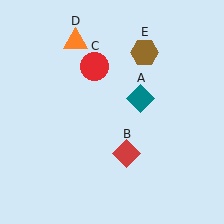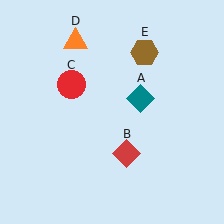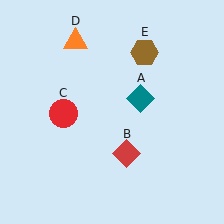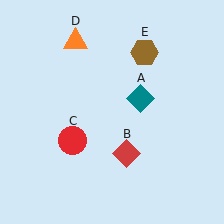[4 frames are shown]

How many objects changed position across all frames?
1 object changed position: red circle (object C).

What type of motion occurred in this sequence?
The red circle (object C) rotated counterclockwise around the center of the scene.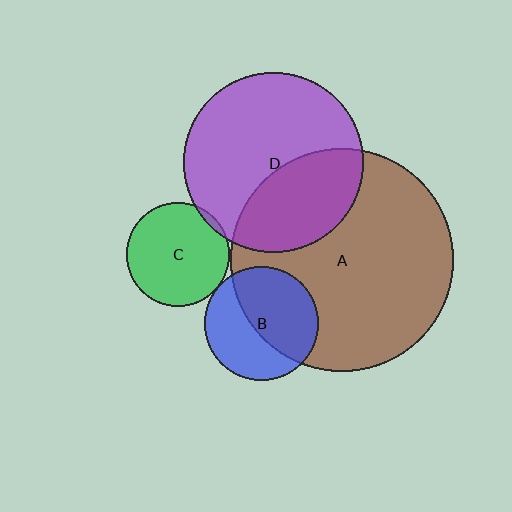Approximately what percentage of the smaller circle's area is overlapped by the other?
Approximately 5%.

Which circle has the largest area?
Circle A (brown).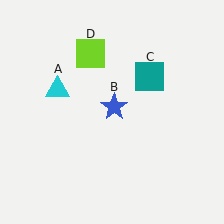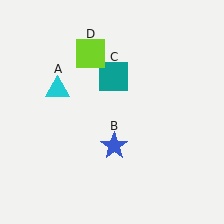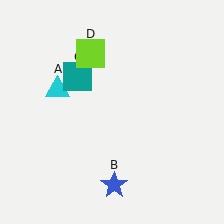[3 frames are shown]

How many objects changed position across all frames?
2 objects changed position: blue star (object B), teal square (object C).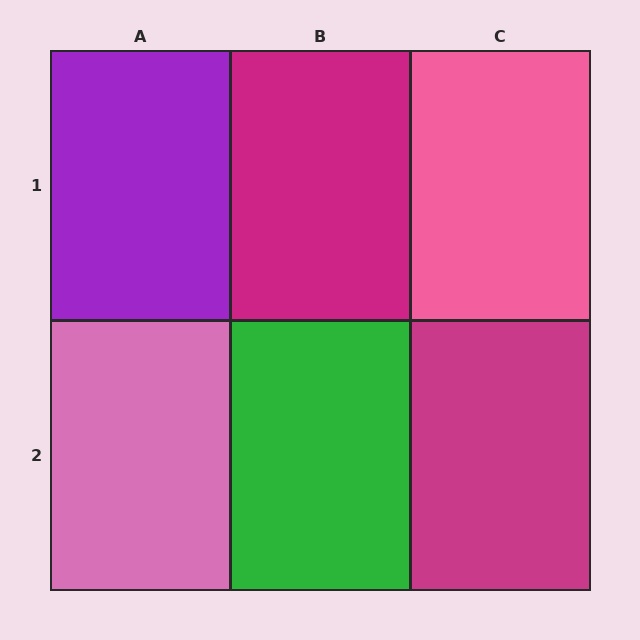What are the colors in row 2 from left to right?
Pink, green, magenta.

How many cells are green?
1 cell is green.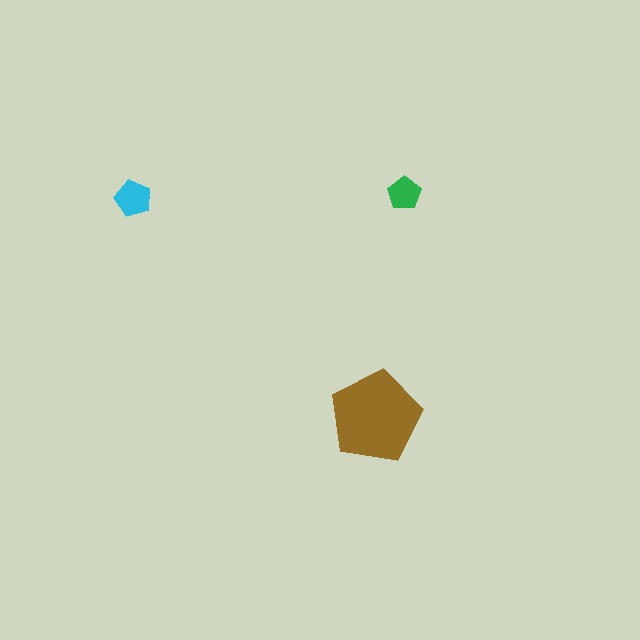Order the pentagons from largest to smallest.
the brown one, the cyan one, the green one.